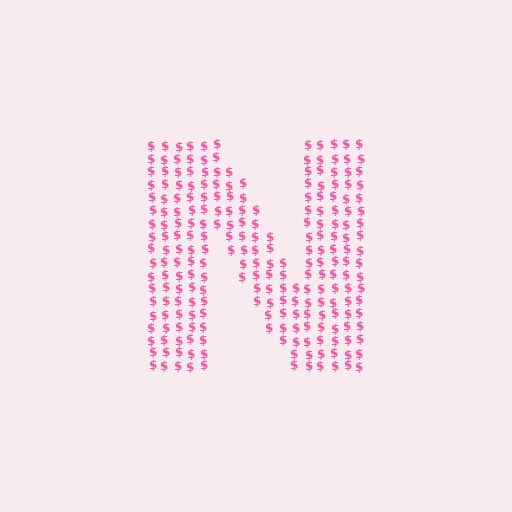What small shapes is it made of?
It is made of small dollar signs.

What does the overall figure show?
The overall figure shows the letter N.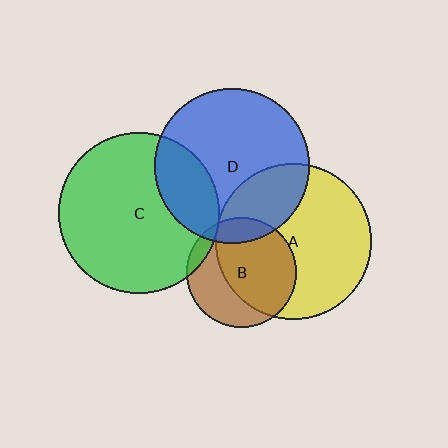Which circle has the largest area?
Circle C (green).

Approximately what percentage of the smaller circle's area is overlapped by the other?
Approximately 25%.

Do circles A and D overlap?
Yes.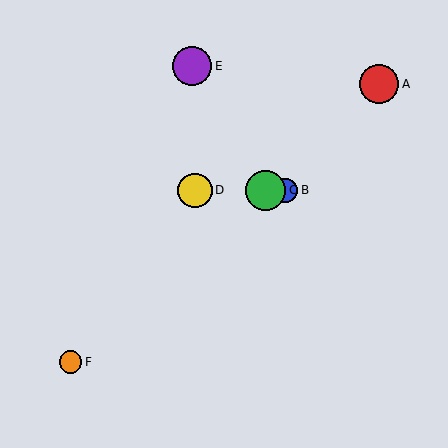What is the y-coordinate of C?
Object C is at y≈190.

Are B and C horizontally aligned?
Yes, both are at y≈190.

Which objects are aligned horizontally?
Objects B, C, D are aligned horizontally.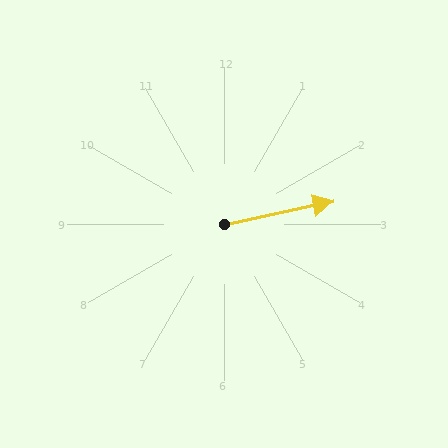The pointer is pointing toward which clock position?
Roughly 3 o'clock.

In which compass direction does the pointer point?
East.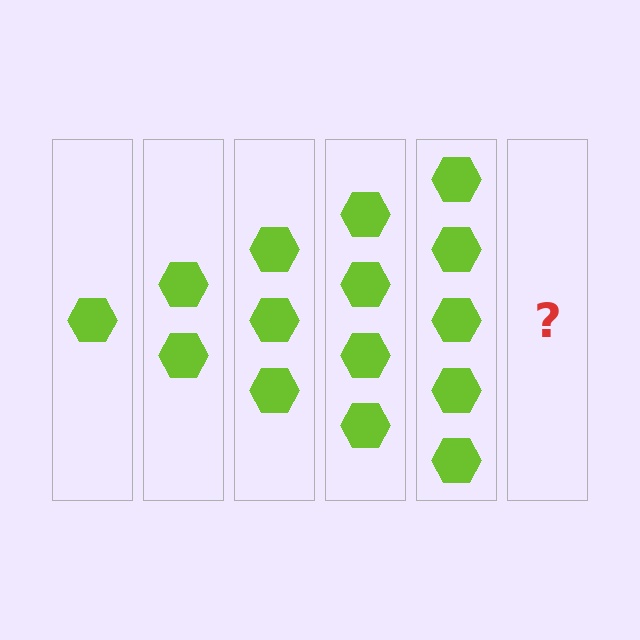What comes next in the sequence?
The next element should be 6 hexagons.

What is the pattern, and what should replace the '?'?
The pattern is that each step adds one more hexagon. The '?' should be 6 hexagons.